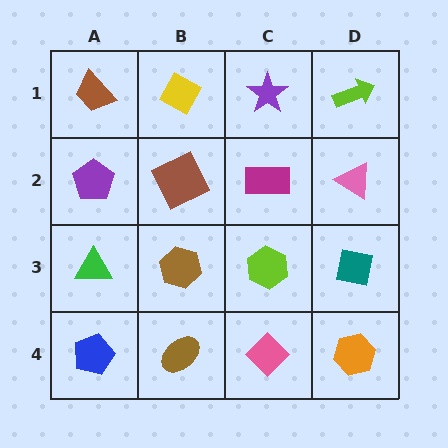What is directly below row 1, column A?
A purple pentagon.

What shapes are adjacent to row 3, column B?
A brown square (row 2, column B), a brown ellipse (row 4, column B), a green triangle (row 3, column A), a lime hexagon (row 3, column C).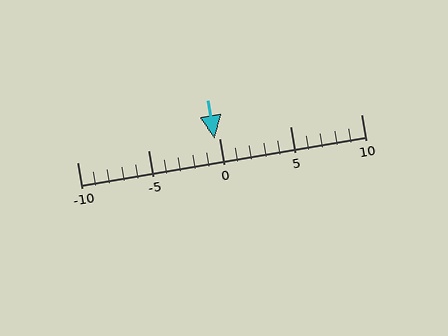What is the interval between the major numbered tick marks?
The major tick marks are spaced 5 units apart.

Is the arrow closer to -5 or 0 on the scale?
The arrow is closer to 0.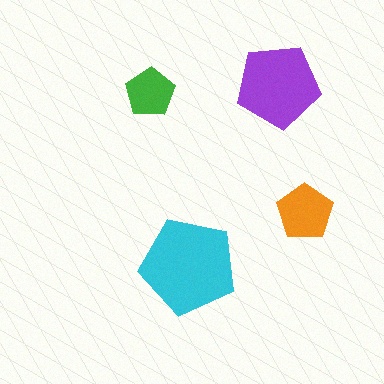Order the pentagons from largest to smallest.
the cyan one, the purple one, the orange one, the green one.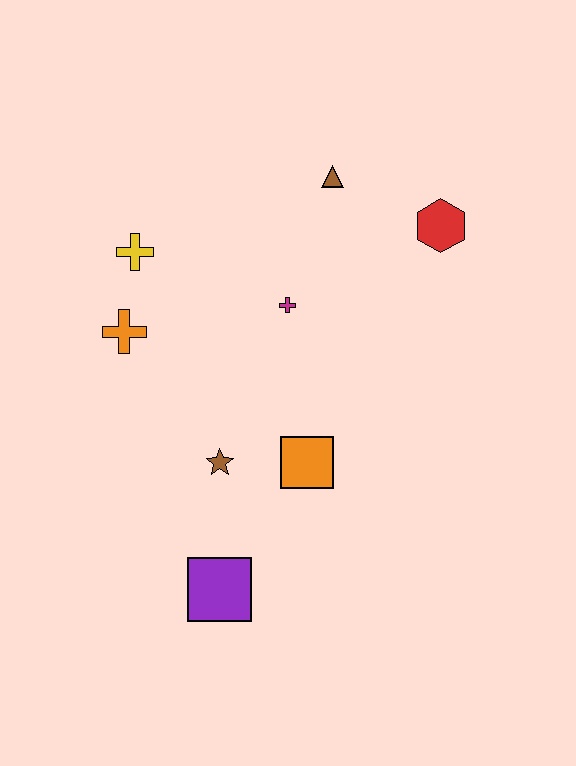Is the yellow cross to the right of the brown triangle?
No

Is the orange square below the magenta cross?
Yes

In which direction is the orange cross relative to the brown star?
The orange cross is above the brown star.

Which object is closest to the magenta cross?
The brown triangle is closest to the magenta cross.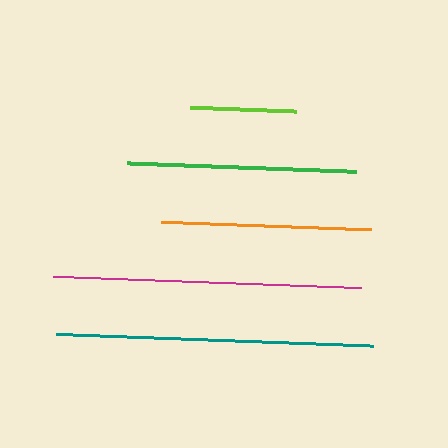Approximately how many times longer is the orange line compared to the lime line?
The orange line is approximately 2.0 times the length of the lime line.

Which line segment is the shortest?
The lime line is the shortest at approximately 106 pixels.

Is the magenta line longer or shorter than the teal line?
The teal line is longer than the magenta line.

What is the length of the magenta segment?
The magenta segment is approximately 308 pixels long.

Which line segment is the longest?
The teal line is the longest at approximately 317 pixels.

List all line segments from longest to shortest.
From longest to shortest: teal, magenta, green, orange, lime.